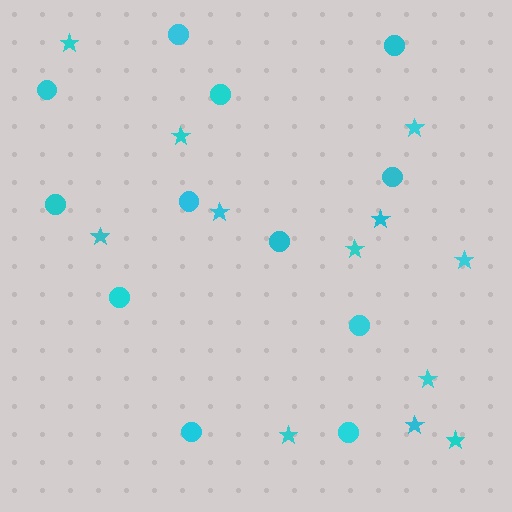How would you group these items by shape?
There are 2 groups: one group of circles (12) and one group of stars (12).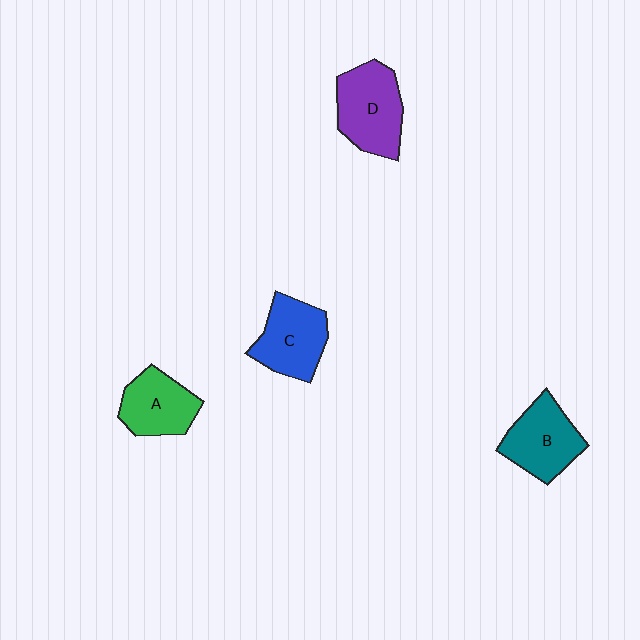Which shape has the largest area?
Shape D (purple).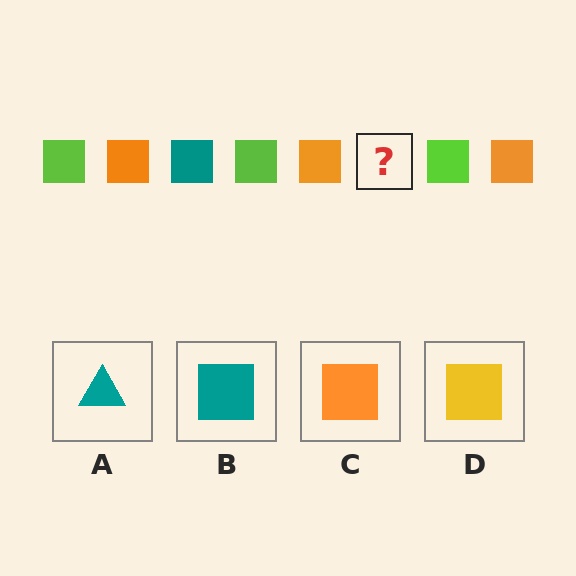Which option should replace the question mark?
Option B.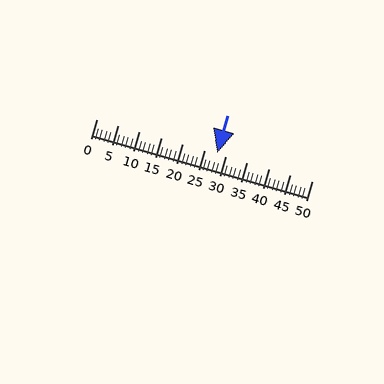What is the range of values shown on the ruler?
The ruler shows values from 0 to 50.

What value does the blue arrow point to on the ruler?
The blue arrow points to approximately 28.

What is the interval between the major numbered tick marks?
The major tick marks are spaced 5 units apart.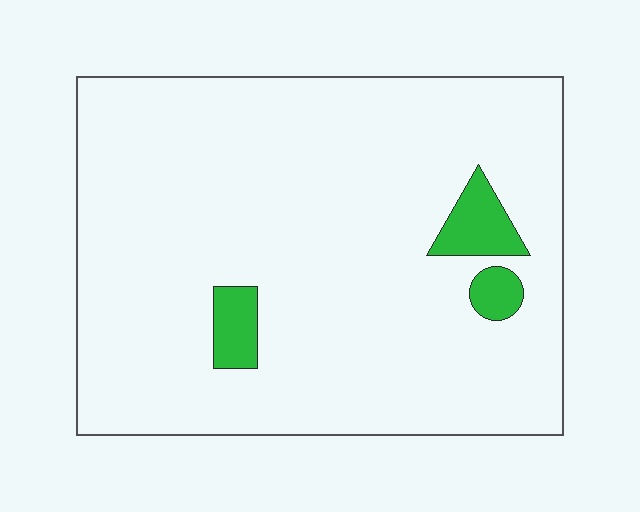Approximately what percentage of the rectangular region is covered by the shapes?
Approximately 5%.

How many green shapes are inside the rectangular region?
3.